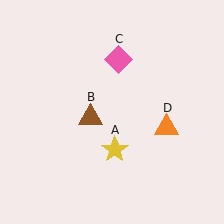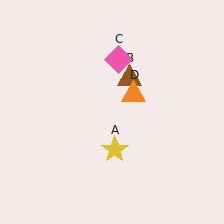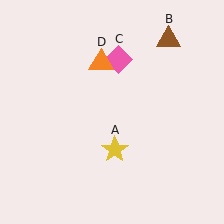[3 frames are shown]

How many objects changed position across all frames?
2 objects changed position: brown triangle (object B), orange triangle (object D).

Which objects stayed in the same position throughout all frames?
Yellow star (object A) and pink diamond (object C) remained stationary.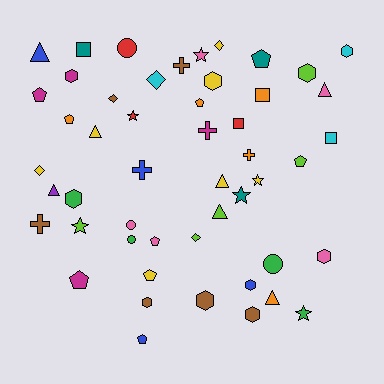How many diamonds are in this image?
There are 5 diamonds.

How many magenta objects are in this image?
There are 4 magenta objects.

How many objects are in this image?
There are 50 objects.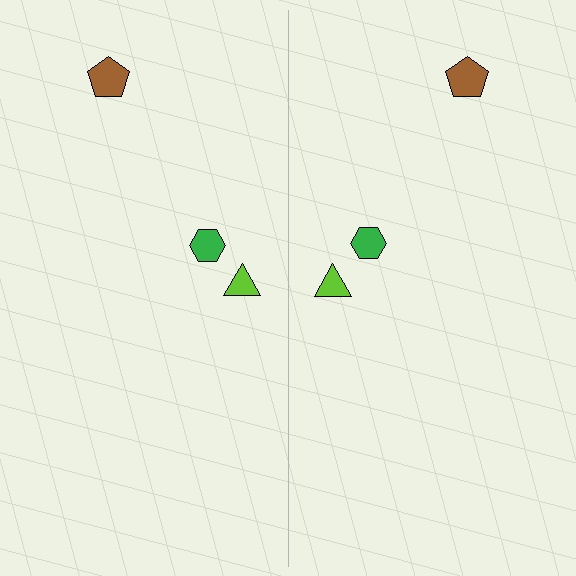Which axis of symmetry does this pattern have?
The pattern has a vertical axis of symmetry running through the center of the image.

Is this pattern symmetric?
Yes, this pattern has bilateral (reflection) symmetry.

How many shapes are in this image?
There are 6 shapes in this image.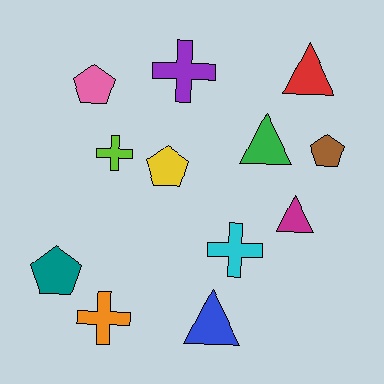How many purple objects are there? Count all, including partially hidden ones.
There is 1 purple object.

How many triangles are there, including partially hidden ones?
There are 4 triangles.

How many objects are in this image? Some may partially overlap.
There are 12 objects.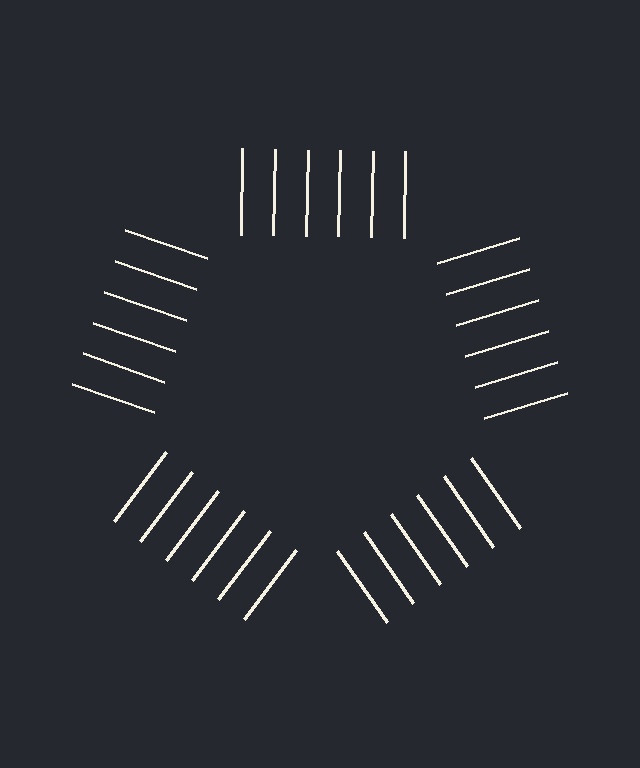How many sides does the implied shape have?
5 sides — the line-ends trace a pentagon.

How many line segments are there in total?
30 — 6 along each of the 5 edges.